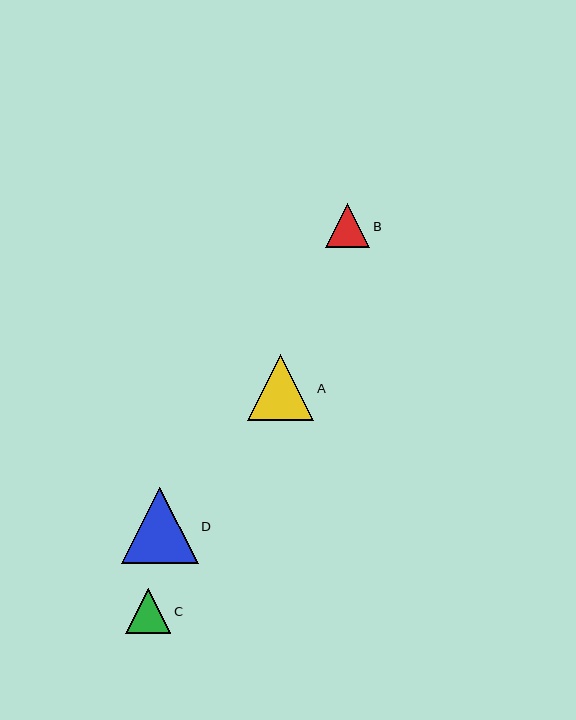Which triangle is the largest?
Triangle D is the largest with a size of approximately 76 pixels.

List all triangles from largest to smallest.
From largest to smallest: D, A, C, B.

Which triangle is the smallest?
Triangle B is the smallest with a size of approximately 44 pixels.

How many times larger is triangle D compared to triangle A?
Triangle D is approximately 1.2 times the size of triangle A.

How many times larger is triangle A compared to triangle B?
Triangle A is approximately 1.5 times the size of triangle B.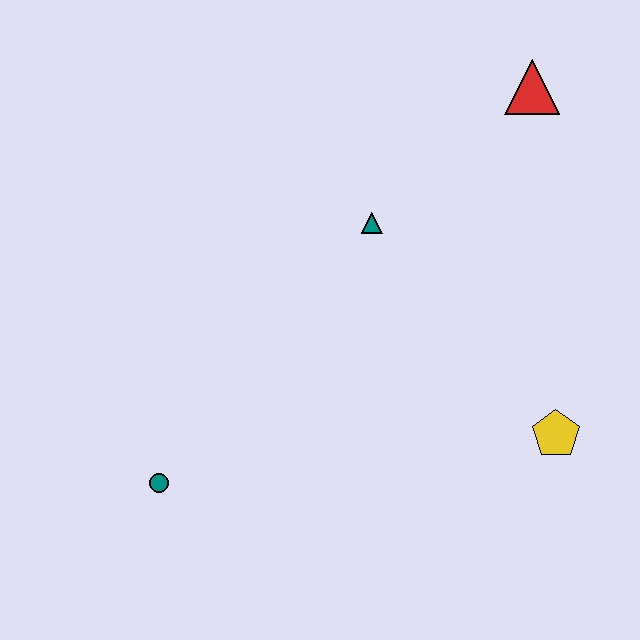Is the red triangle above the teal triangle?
Yes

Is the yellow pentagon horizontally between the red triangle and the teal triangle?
No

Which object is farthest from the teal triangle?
The teal circle is farthest from the teal triangle.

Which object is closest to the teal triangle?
The red triangle is closest to the teal triangle.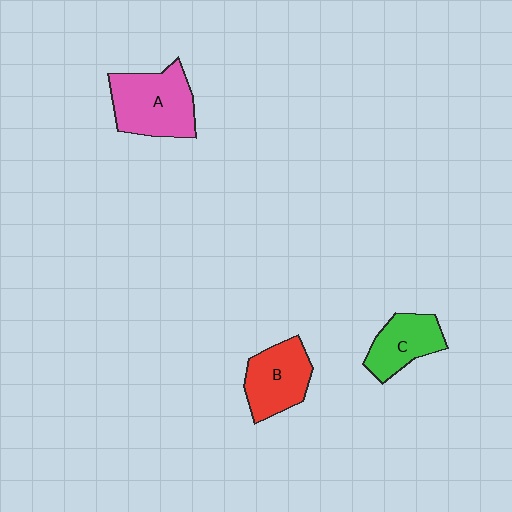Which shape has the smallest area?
Shape C (green).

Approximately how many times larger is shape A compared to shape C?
Approximately 1.5 times.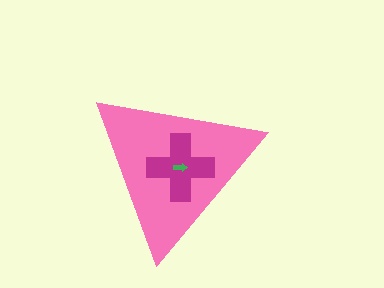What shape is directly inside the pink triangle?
The magenta cross.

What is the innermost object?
The green arrow.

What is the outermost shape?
The pink triangle.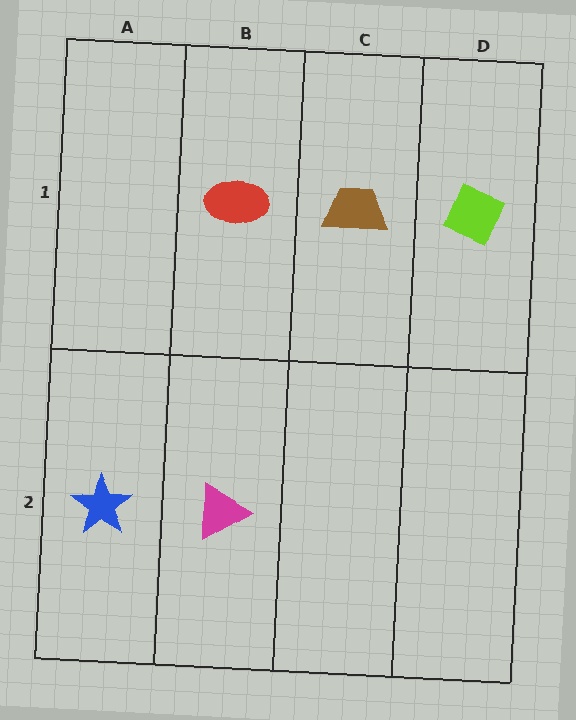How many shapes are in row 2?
2 shapes.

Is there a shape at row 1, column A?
No, that cell is empty.